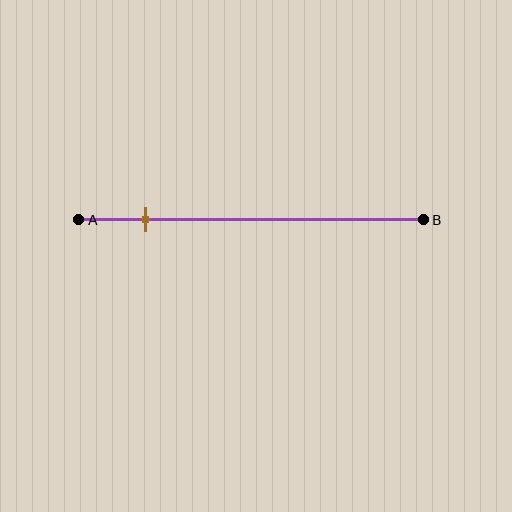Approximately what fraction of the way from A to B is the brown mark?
The brown mark is approximately 20% of the way from A to B.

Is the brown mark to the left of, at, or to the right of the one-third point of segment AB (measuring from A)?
The brown mark is to the left of the one-third point of segment AB.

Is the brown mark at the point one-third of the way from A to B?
No, the mark is at about 20% from A, not at the 33% one-third point.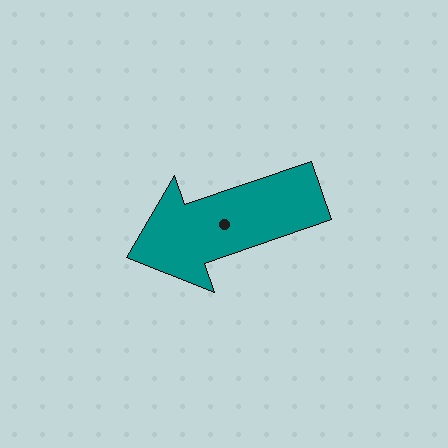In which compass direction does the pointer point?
West.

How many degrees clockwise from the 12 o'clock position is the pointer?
Approximately 251 degrees.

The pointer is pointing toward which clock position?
Roughly 8 o'clock.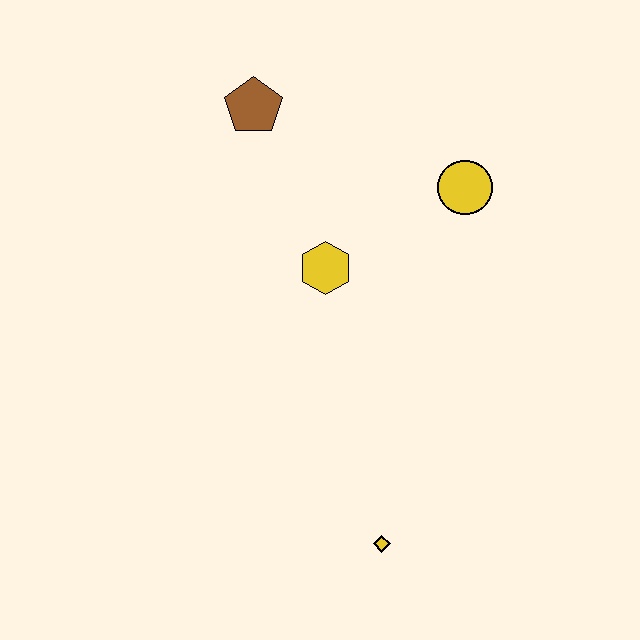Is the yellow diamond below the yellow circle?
Yes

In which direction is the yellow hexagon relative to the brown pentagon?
The yellow hexagon is below the brown pentagon.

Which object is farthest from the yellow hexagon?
The yellow diamond is farthest from the yellow hexagon.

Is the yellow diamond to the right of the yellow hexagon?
Yes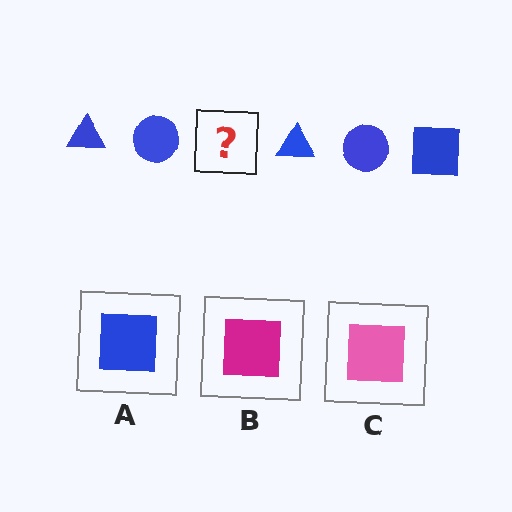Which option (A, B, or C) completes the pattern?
A.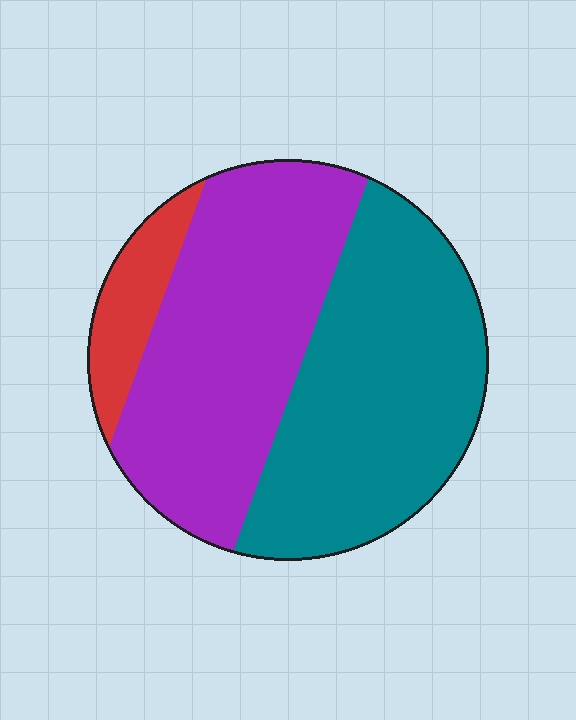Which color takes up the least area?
Red, at roughly 10%.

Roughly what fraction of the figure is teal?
Teal covers around 45% of the figure.